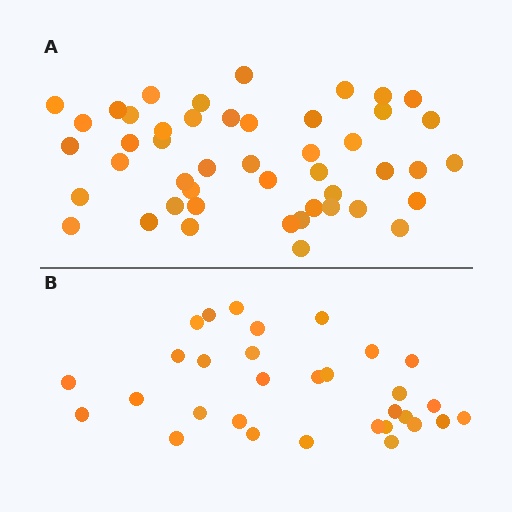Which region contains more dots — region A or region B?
Region A (the top region) has more dots.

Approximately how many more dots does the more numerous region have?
Region A has approximately 15 more dots than region B.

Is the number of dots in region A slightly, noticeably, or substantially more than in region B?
Region A has substantially more. The ratio is roughly 1.5 to 1.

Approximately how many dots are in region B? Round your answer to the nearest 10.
About 30 dots. (The exact count is 31, which rounds to 30.)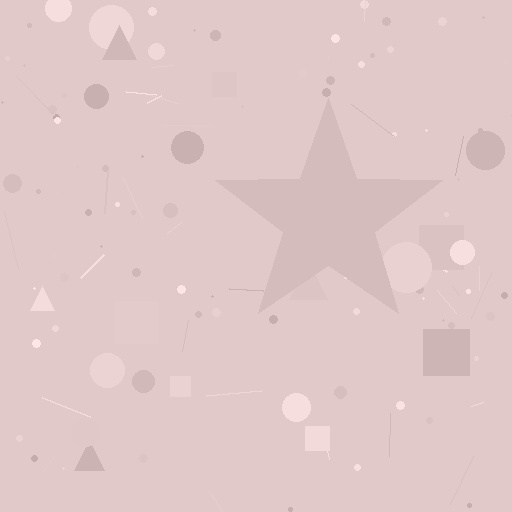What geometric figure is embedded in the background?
A star is embedded in the background.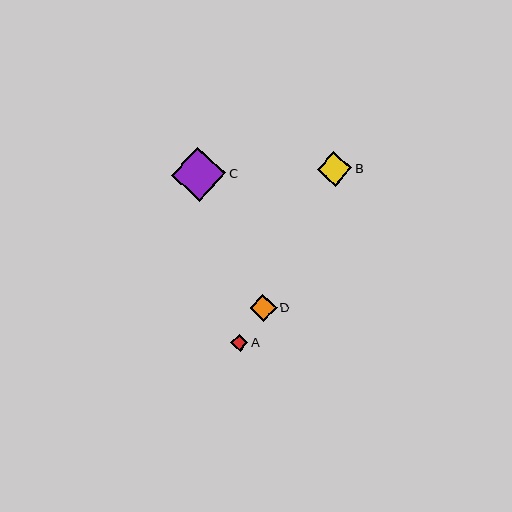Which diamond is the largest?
Diamond C is the largest with a size of approximately 54 pixels.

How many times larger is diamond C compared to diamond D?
Diamond C is approximately 2.0 times the size of diamond D.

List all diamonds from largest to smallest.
From largest to smallest: C, B, D, A.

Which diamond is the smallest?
Diamond A is the smallest with a size of approximately 17 pixels.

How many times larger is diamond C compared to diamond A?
Diamond C is approximately 3.1 times the size of diamond A.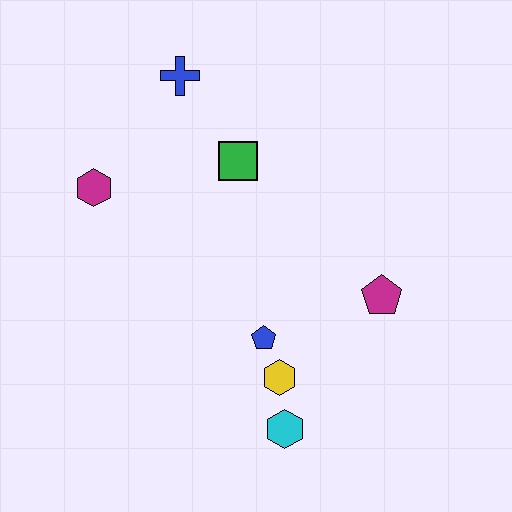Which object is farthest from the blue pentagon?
The blue cross is farthest from the blue pentagon.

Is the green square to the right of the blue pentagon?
No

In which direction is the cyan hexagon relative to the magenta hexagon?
The cyan hexagon is below the magenta hexagon.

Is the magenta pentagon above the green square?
No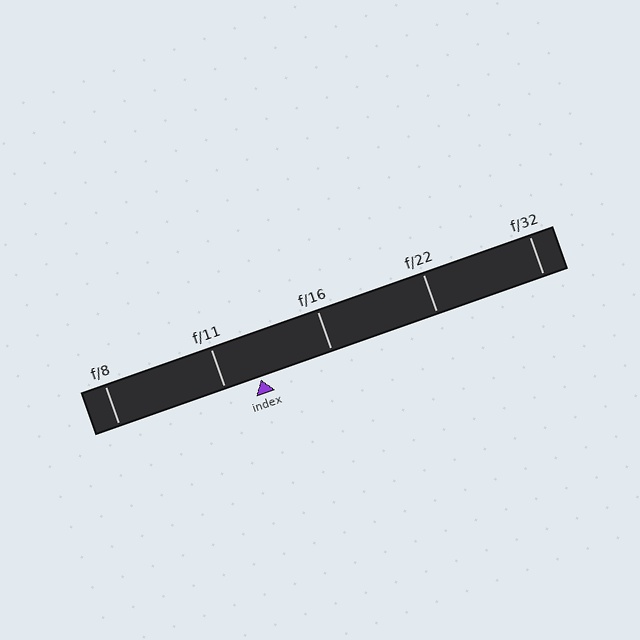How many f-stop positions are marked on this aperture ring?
There are 5 f-stop positions marked.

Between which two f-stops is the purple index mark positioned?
The index mark is between f/11 and f/16.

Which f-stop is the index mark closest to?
The index mark is closest to f/11.